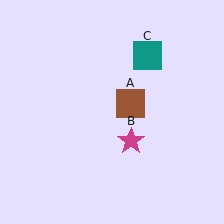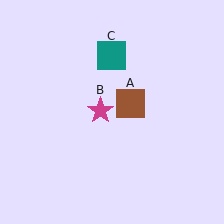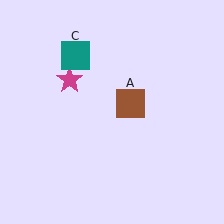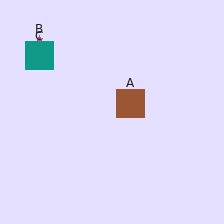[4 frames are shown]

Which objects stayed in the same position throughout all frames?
Brown square (object A) remained stationary.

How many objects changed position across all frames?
2 objects changed position: magenta star (object B), teal square (object C).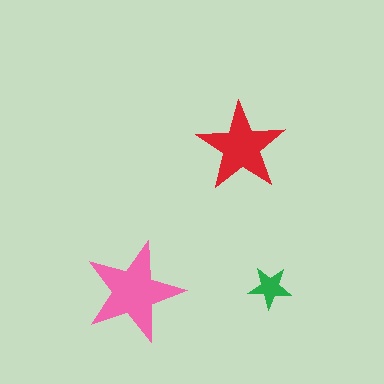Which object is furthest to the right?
The green star is rightmost.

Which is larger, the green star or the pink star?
The pink one.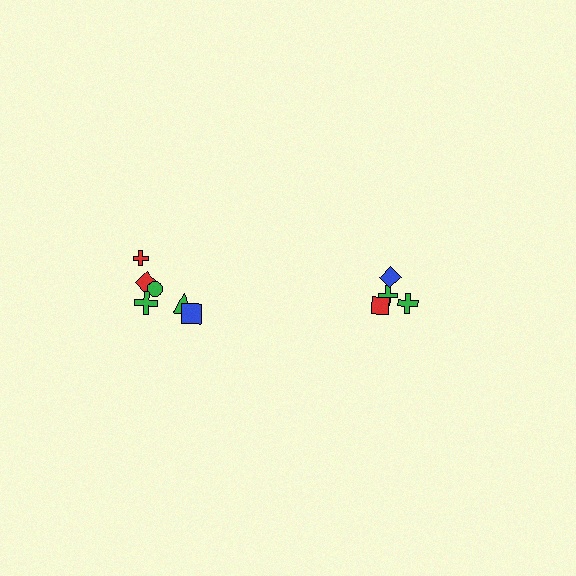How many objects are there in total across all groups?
There are 10 objects.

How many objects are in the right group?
There are 4 objects.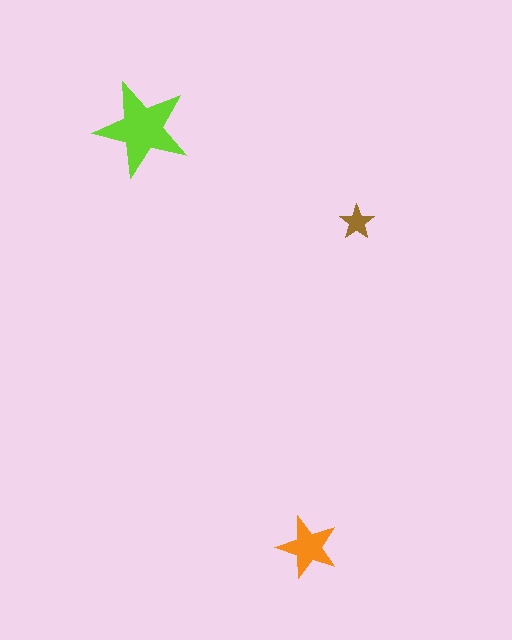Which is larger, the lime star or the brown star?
The lime one.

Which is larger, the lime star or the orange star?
The lime one.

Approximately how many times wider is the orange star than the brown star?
About 2 times wider.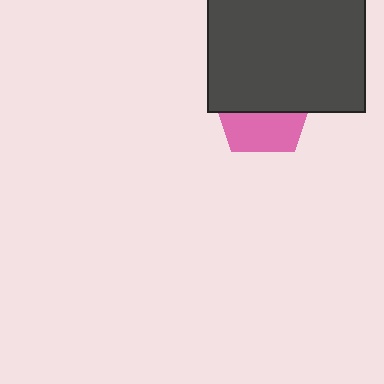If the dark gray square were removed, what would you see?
You would see the complete pink pentagon.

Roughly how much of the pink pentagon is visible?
A small part of it is visible (roughly 41%).